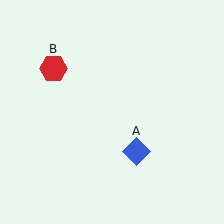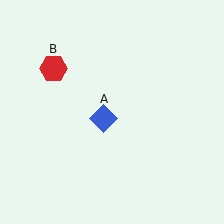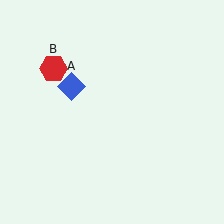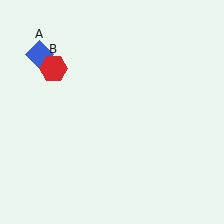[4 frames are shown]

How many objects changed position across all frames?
1 object changed position: blue diamond (object A).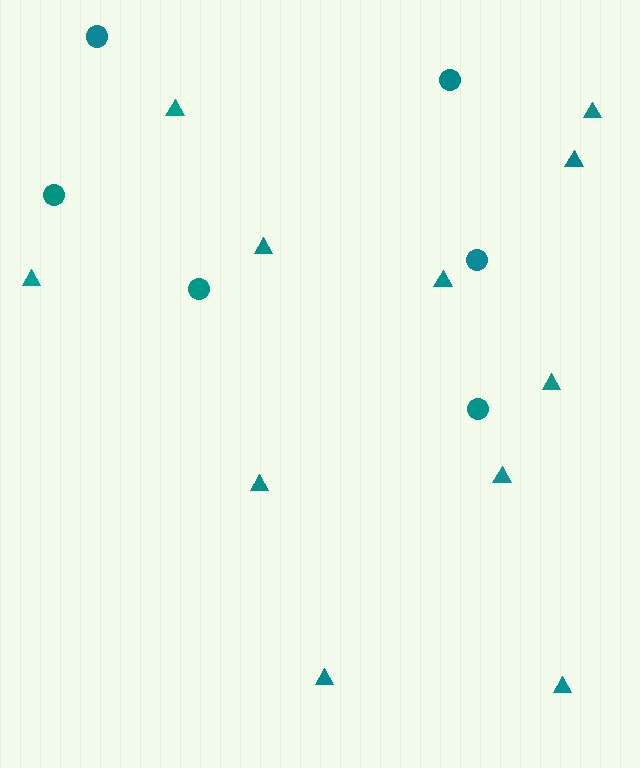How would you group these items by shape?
There are 2 groups: one group of triangles (11) and one group of circles (6).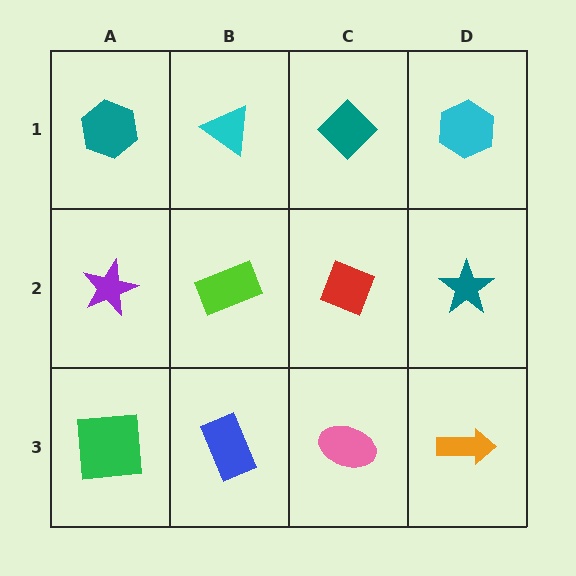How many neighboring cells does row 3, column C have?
3.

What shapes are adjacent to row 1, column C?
A red diamond (row 2, column C), a cyan triangle (row 1, column B), a cyan hexagon (row 1, column D).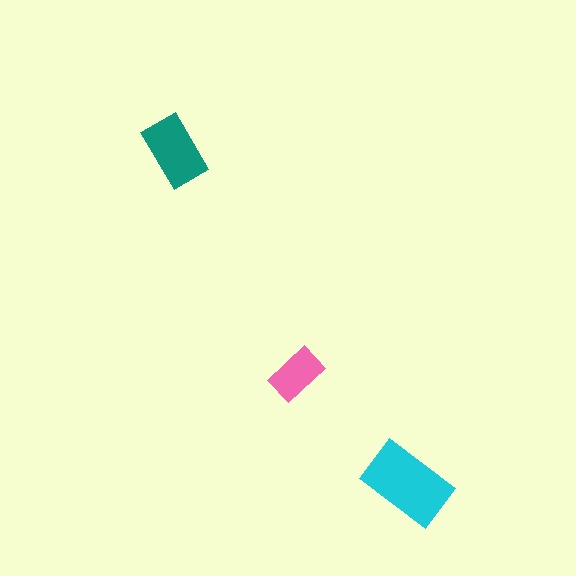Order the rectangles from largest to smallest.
the cyan one, the teal one, the pink one.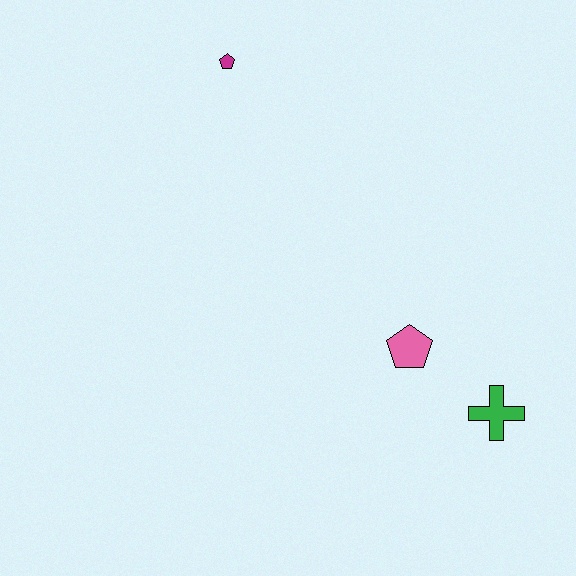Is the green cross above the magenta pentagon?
No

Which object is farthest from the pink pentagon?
The magenta pentagon is farthest from the pink pentagon.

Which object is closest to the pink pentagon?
The green cross is closest to the pink pentagon.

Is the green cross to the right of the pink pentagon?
Yes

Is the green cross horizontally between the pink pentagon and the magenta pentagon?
No